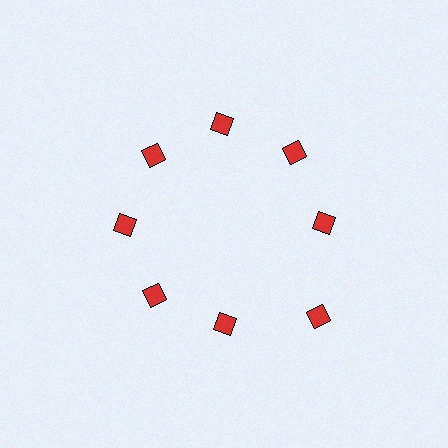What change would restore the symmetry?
The symmetry would be restored by moving it inward, back onto the ring so that all 8 diamonds sit at equal angles and equal distance from the center.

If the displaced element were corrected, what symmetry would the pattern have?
It would have 8-fold rotational symmetry — the pattern would map onto itself every 45 degrees.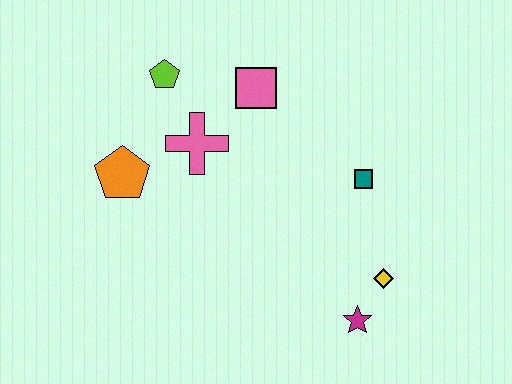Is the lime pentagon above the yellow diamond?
Yes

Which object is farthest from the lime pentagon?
The magenta star is farthest from the lime pentagon.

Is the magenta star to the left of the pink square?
No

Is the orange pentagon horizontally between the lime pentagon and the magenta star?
No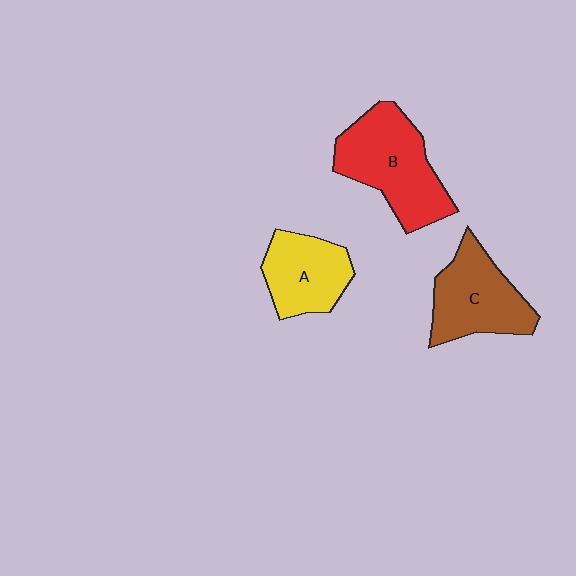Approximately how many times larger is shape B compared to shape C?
Approximately 1.2 times.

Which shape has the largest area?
Shape B (red).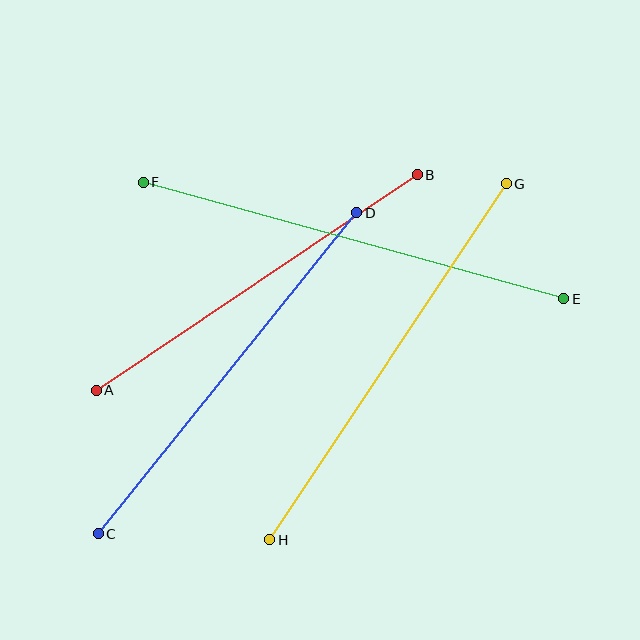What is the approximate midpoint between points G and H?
The midpoint is at approximately (388, 362) pixels.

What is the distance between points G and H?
The distance is approximately 427 pixels.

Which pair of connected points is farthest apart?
Points E and F are farthest apart.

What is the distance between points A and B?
The distance is approximately 387 pixels.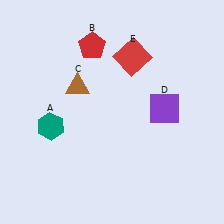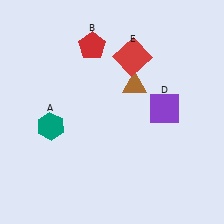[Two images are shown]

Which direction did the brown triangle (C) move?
The brown triangle (C) moved right.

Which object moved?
The brown triangle (C) moved right.